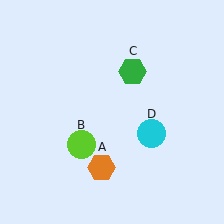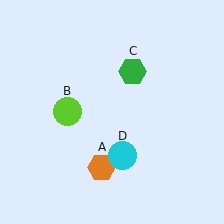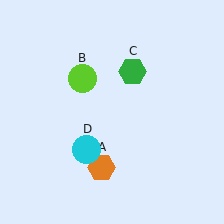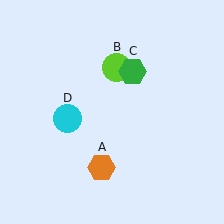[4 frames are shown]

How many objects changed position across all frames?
2 objects changed position: lime circle (object B), cyan circle (object D).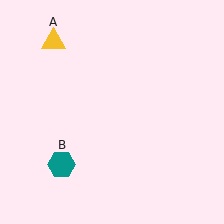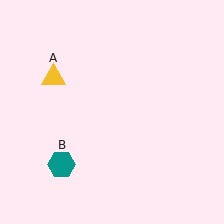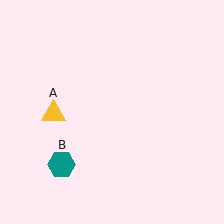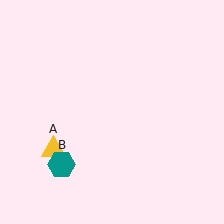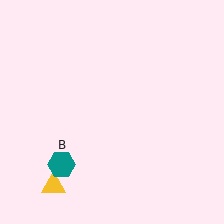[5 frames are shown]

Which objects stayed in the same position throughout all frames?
Teal hexagon (object B) remained stationary.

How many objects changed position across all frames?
1 object changed position: yellow triangle (object A).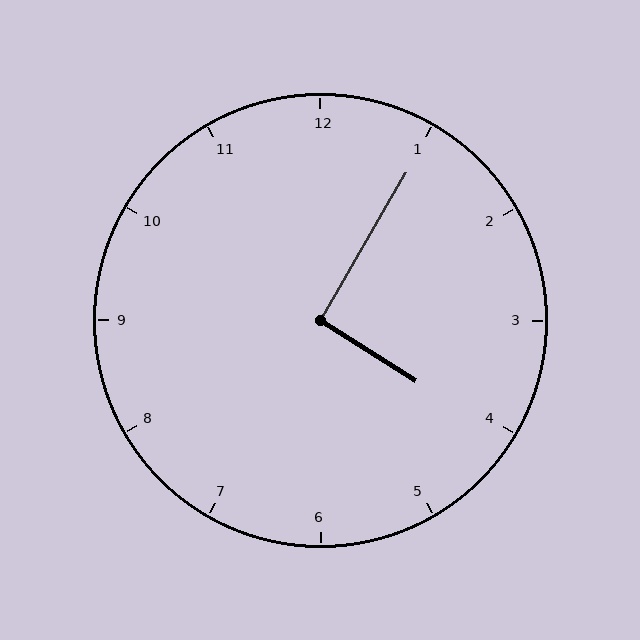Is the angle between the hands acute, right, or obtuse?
It is right.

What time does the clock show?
4:05.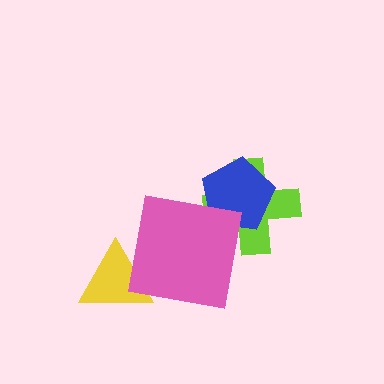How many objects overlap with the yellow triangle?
1 object overlaps with the yellow triangle.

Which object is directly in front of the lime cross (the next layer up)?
The blue pentagon is directly in front of the lime cross.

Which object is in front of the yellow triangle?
The pink square is in front of the yellow triangle.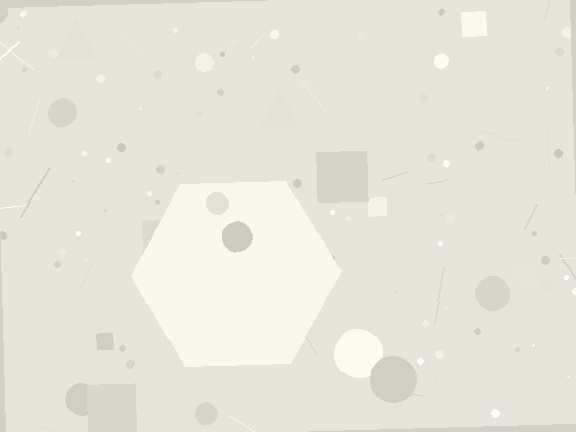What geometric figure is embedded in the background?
A hexagon is embedded in the background.